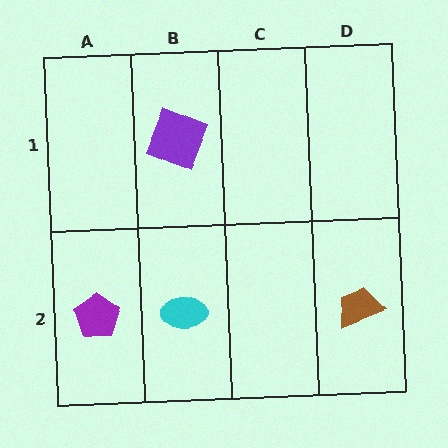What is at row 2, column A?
A purple pentagon.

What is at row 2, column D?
A brown trapezoid.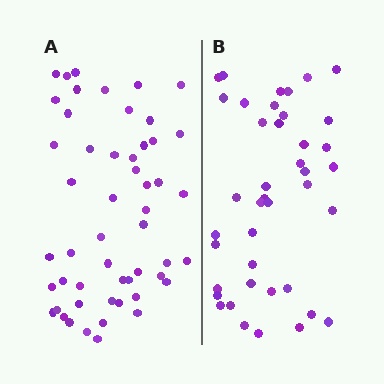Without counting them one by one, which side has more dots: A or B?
Region A (the left region) has more dots.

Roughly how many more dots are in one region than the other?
Region A has roughly 12 or so more dots than region B.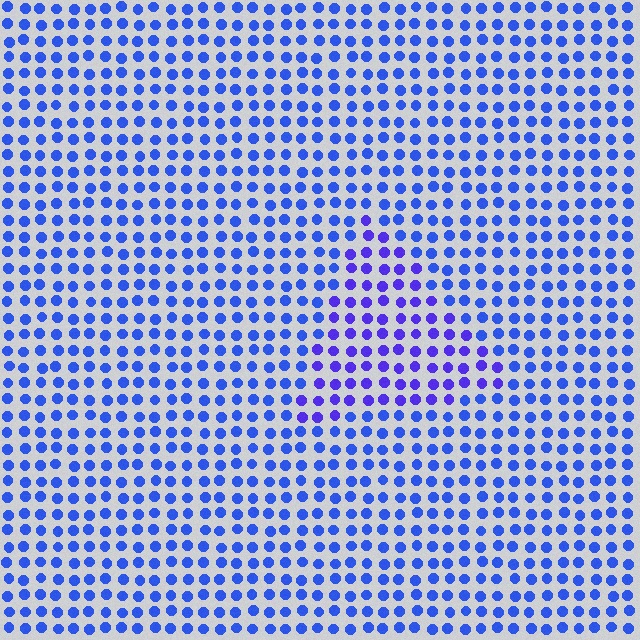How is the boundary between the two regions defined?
The boundary is defined purely by a slight shift in hue (about 25 degrees). Spacing, size, and orientation are identical on both sides.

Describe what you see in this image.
The image is filled with small blue elements in a uniform arrangement. A triangle-shaped region is visible where the elements are tinted to a slightly different hue, forming a subtle color boundary.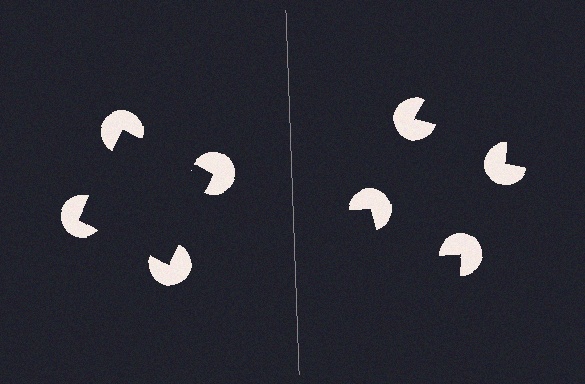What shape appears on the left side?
An illusory square.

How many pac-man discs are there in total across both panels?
8 — 4 on each side.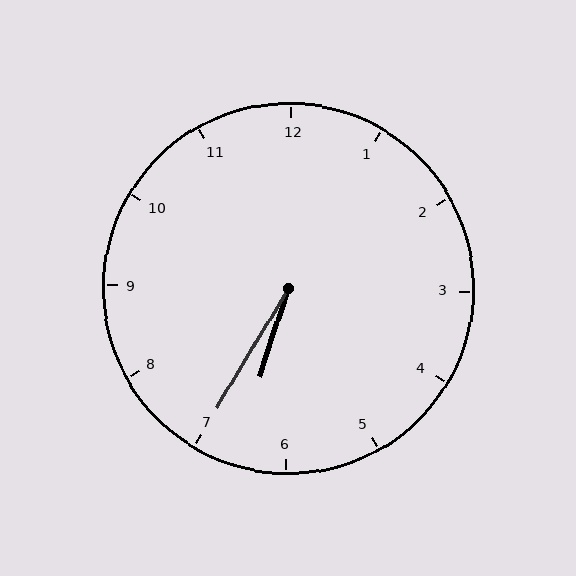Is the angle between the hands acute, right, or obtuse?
It is acute.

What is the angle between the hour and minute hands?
Approximately 12 degrees.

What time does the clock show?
6:35.